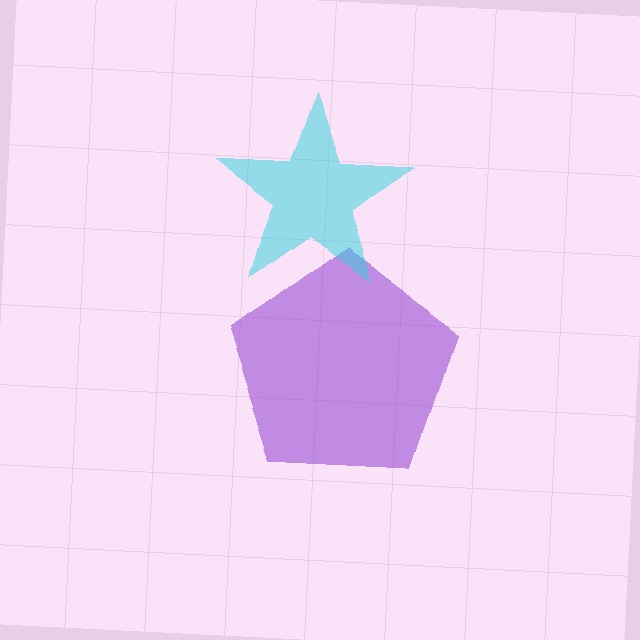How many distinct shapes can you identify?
There are 2 distinct shapes: a purple pentagon, a cyan star.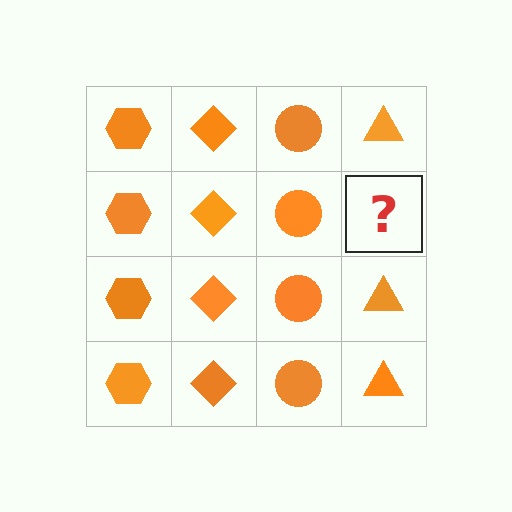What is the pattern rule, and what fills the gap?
The rule is that each column has a consistent shape. The gap should be filled with an orange triangle.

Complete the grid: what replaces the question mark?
The question mark should be replaced with an orange triangle.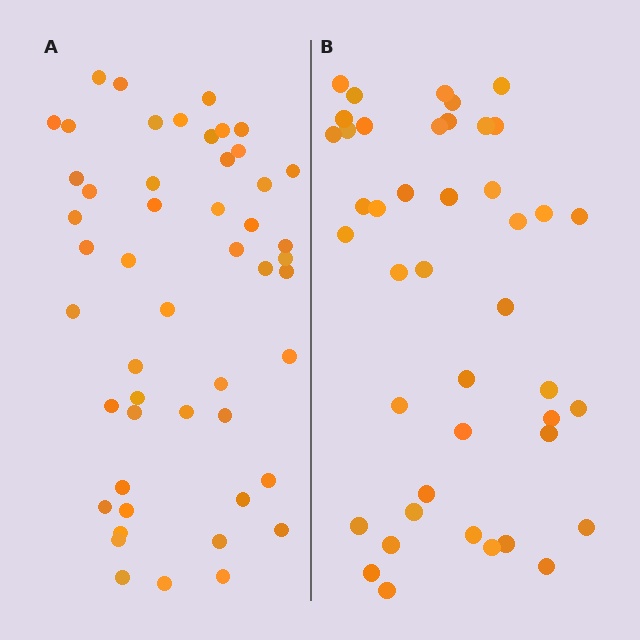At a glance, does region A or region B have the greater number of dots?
Region A (the left region) has more dots.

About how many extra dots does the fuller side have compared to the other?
Region A has roughly 8 or so more dots than region B.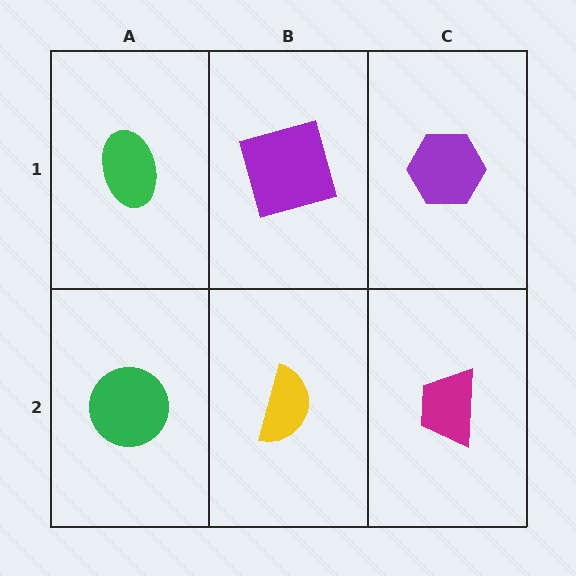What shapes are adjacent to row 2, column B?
A purple square (row 1, column B), a green circle (row 2, column A), a magenta trapezoid (row 2, column C).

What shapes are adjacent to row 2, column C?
A purple hexagon (row 1, column C), a yellow semicircle (row 2, column B).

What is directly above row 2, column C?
A purple hexagon.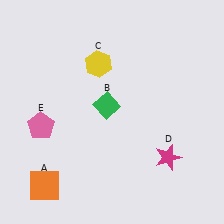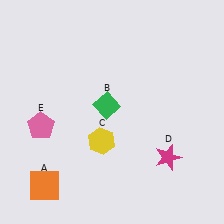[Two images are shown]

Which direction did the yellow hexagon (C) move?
The yellow hexagon (C) moved down.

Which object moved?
The yellow hexagon (C) moved down.